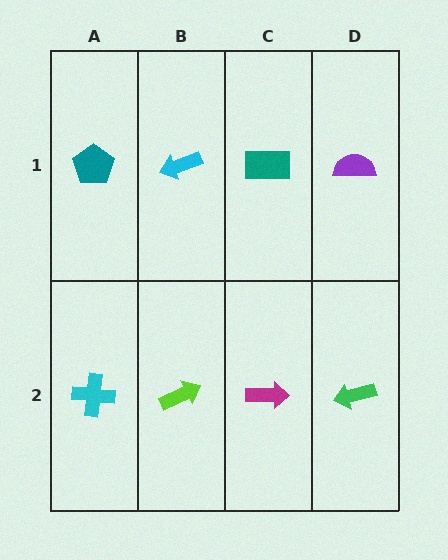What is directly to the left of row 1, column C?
A cyan arrow.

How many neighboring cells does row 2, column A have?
2.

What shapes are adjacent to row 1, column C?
A magenta arrow (row 2, column C), a cyan arrow (row 1, column B), a purple semicircle (row 1, column D).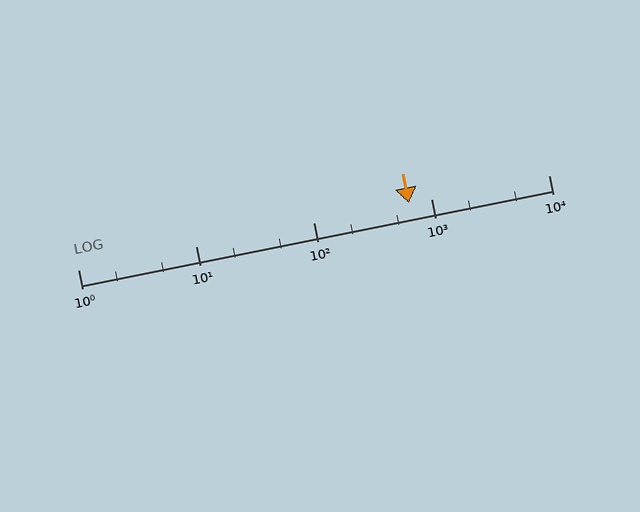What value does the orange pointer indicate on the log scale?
The pointer indicates approximately 650.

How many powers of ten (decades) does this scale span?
The scale spans 4 decades, from 1 to 10000.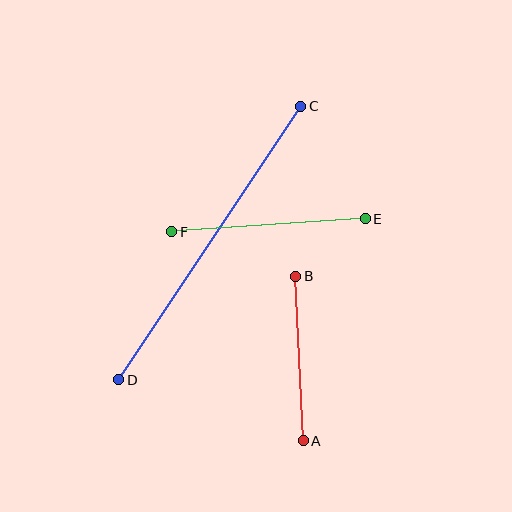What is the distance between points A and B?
The distance is approximately 165 pixels.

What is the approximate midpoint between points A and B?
The midpoint is at approximately (300, 358) pixels.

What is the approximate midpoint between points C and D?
The midpoint is at approximately (210, 243) pixels.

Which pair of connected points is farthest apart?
Points C and D are farthest apart.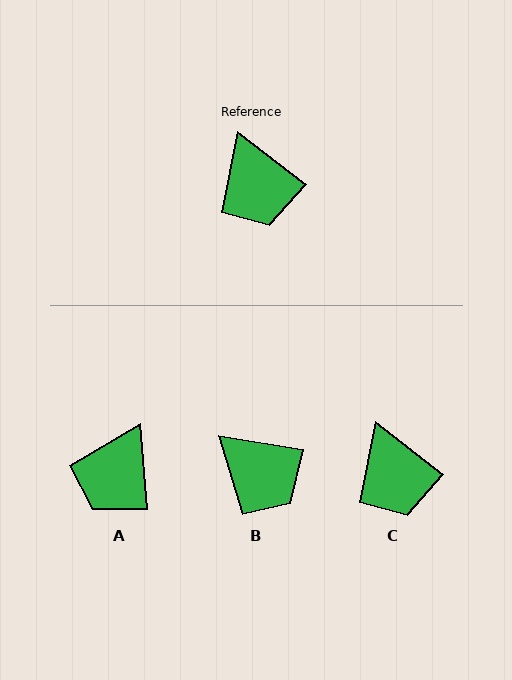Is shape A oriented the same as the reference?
No, it is off by about 48 degrees.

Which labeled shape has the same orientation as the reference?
C.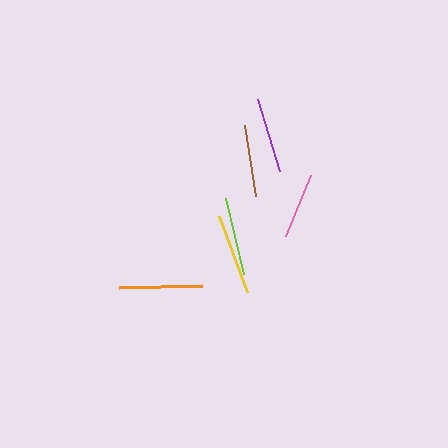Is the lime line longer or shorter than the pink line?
The lime line is longer than the pink line.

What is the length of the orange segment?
The orange segment is approximately 83 pixels long.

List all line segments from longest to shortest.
From longest to shortest: orange, yellow, lime, purple, brown, pink.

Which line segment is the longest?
The orange line is the longest at approximately 83 pixels.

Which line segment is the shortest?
The pink line is the shortest at approximately 66 pixels.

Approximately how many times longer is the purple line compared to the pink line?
The purple line is approximately 1.1 times the length of the pink line.